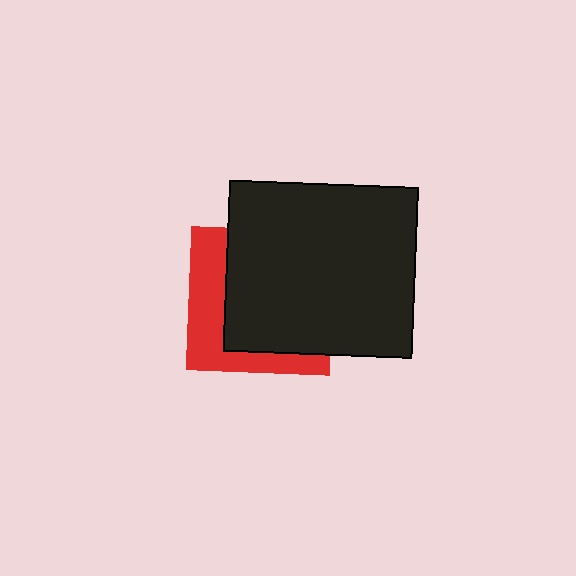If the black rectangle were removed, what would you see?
You would see the complete red square.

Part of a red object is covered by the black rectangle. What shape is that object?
It is a square.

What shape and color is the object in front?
The object in front is a black rectangle.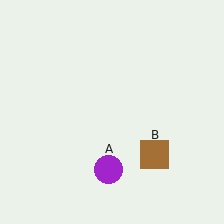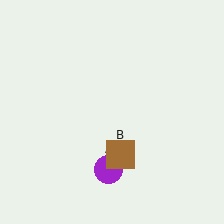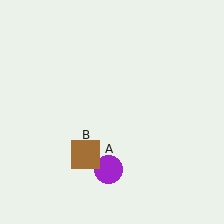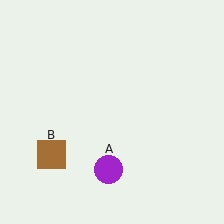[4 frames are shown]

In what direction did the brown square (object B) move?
The brown square (object B) moved left.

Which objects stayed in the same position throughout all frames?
Purple circle (object A) remained stationary.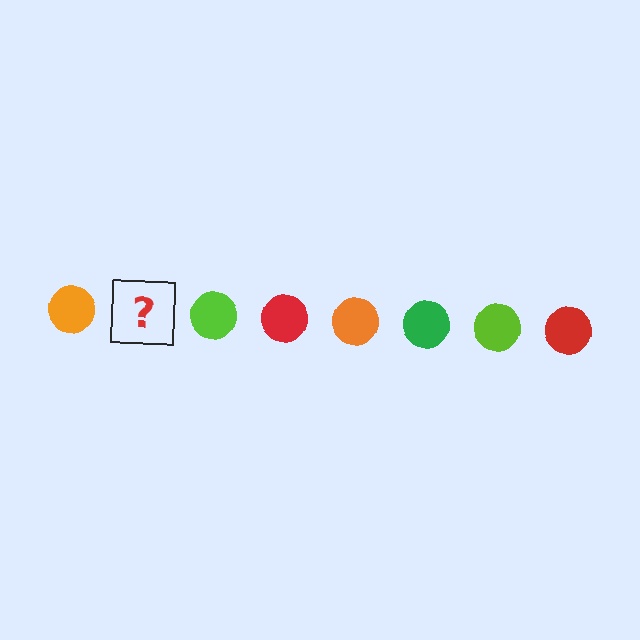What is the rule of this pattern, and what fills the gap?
The rule is that the pattern cycles through orange, green, lime, red circles. The gap should be filled with a green circle.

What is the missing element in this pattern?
The missing element is a green circle.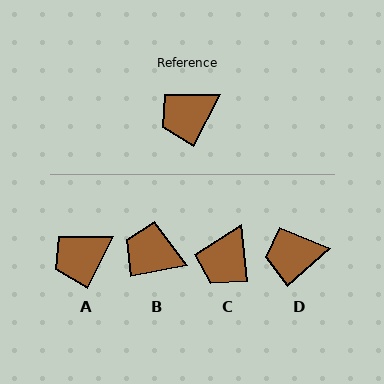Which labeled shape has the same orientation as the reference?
A.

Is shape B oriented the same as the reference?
No, it is off by about 52 degrees.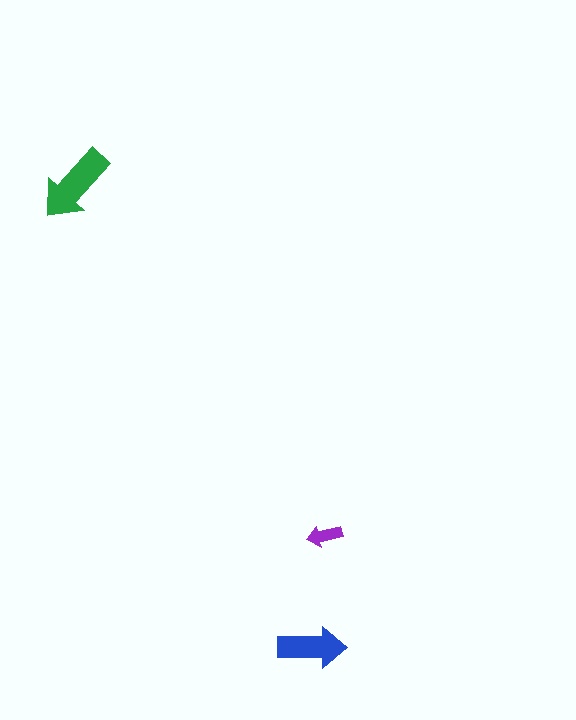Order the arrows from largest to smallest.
the green one, the blue one, the purple one.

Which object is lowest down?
The blue arrow is bottommost.